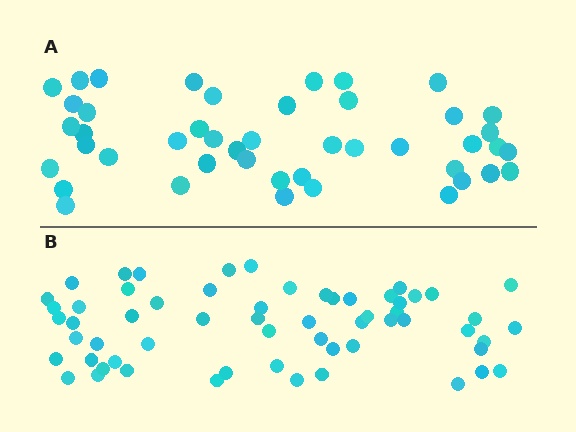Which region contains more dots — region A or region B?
Region B (the bottom region) has more dots.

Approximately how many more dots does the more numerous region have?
Region B has approximately 15 more dots than region A.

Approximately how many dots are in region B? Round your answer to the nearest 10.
About 60 dots.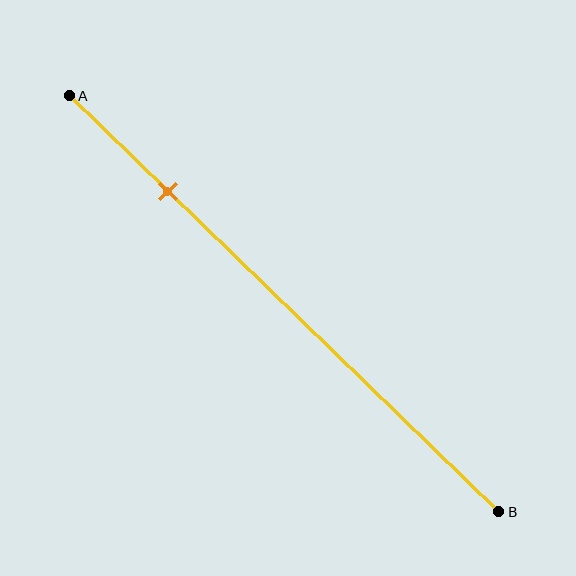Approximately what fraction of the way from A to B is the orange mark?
The orange mark is approximately 25% of the way from A to B.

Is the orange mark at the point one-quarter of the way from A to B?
Yes, the mark is approximately at the one-quarter point.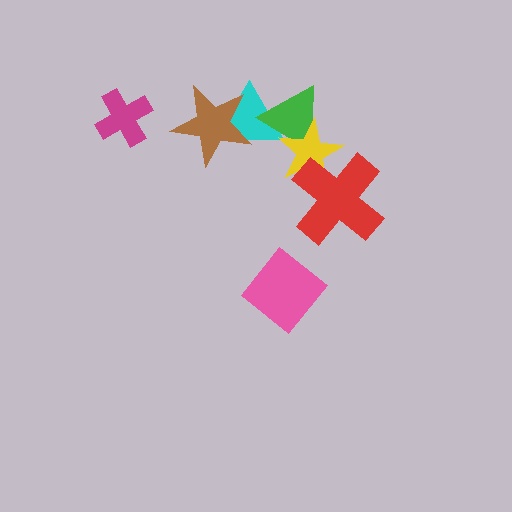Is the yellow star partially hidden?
Yes, it is partially covered by another shape.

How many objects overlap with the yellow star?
2 objects overlap with the yellow star.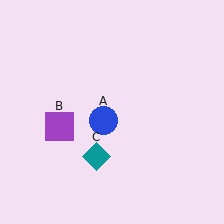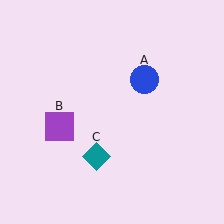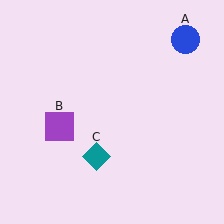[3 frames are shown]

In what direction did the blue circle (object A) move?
The blue circle (object A) moved up and to the right.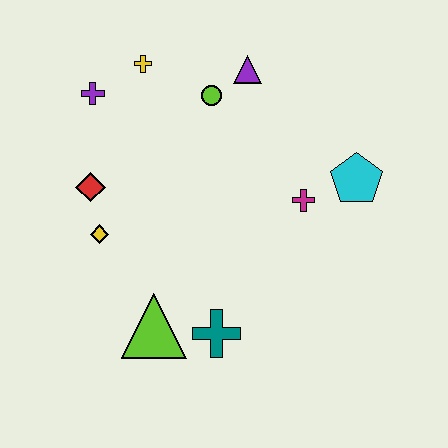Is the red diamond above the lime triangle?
Yes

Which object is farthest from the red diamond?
The cyan pentagon is farthest from the red diamond.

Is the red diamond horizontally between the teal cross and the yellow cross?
No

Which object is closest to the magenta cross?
The cyan pentagon is closest to the magenta cross.